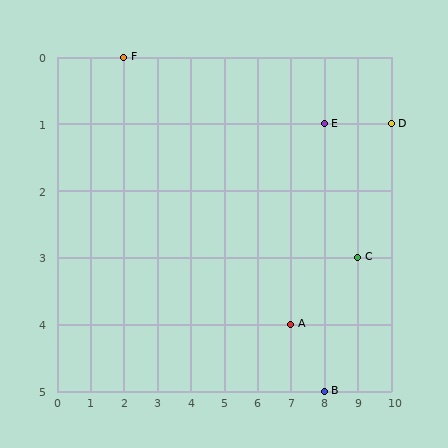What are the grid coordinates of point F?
Point F is at grid coordinates (2, 0).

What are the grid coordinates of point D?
Point D is at grid coordinates (10, 1).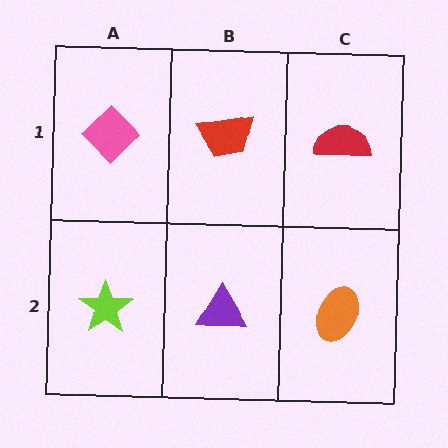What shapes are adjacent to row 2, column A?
A pink diamond (row 1, column A), a purple triangle (row 2, column B).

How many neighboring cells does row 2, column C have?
2.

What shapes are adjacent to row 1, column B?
A purple triangle (row 2, column B), a pink diamond (row 1, column A), a red semicircle (row 1, column C).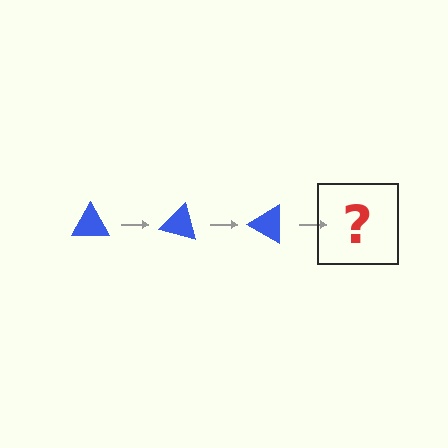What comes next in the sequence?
The next element should be a blue triangle rotated 45 degrees.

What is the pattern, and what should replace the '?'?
The pattern is that the triangle rotates 15 degrees each step. The '?' should be a blue triangle rotated 45 degrees.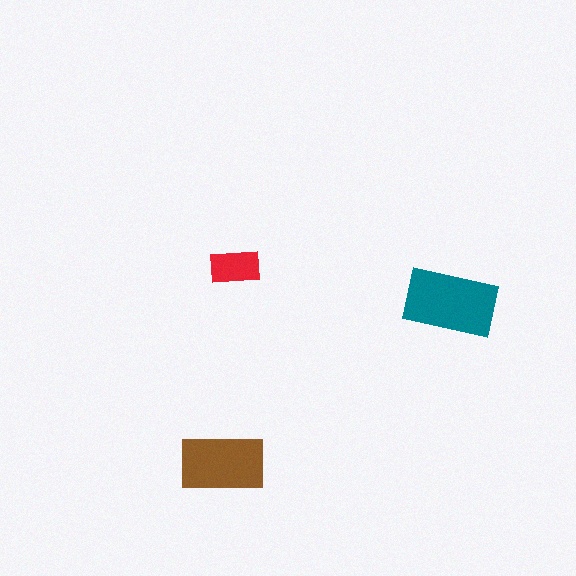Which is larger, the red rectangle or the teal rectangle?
The teal one.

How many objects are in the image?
There are 3 objects in the image.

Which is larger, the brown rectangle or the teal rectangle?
The teal one.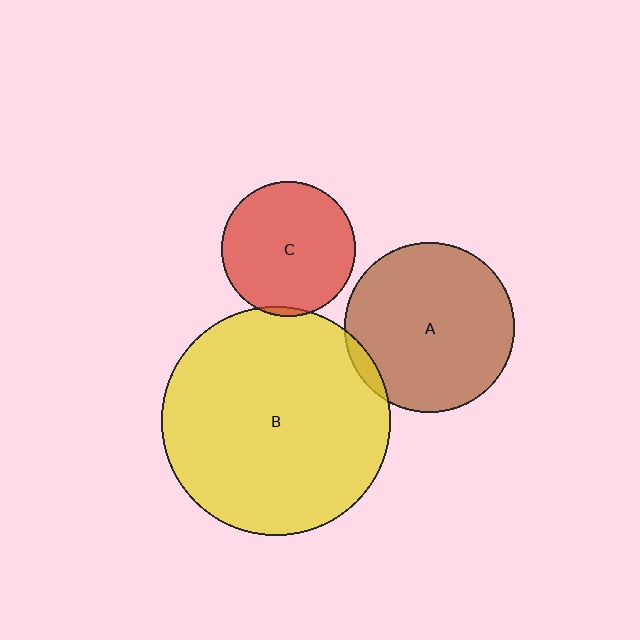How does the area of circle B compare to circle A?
Approximately 1.8 times.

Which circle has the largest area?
Circle B (yellow).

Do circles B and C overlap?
Yes.